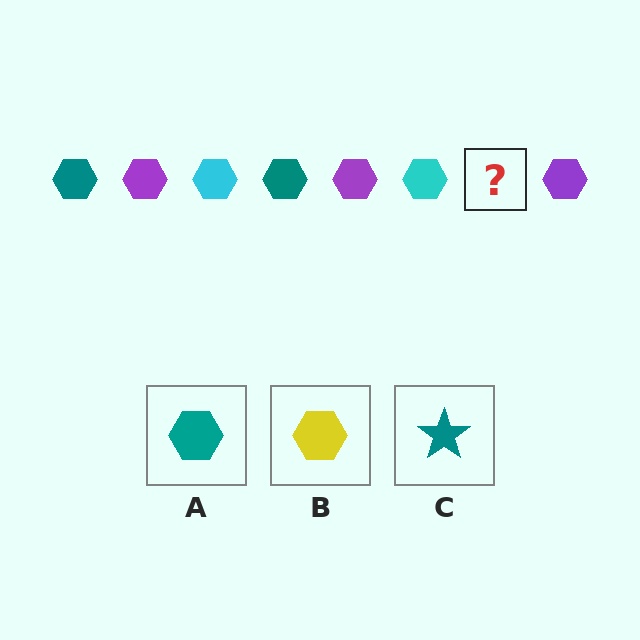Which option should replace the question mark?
Option A.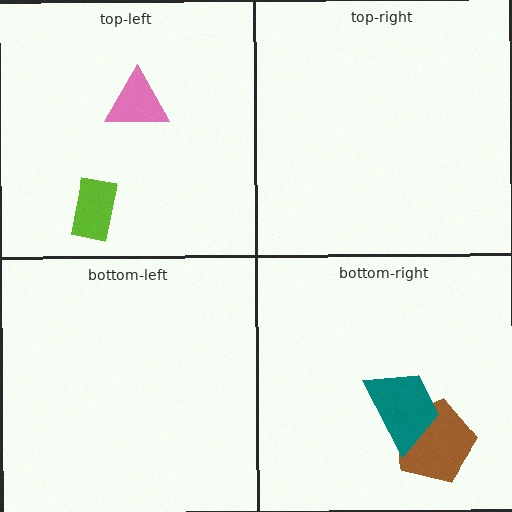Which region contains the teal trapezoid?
The bottom-right region.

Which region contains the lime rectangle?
The top-left region.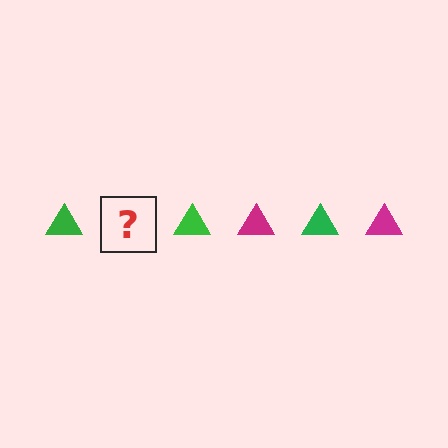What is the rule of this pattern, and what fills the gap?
The rule is that the pattern cycles through green, magenta triangles. The gap should be filled with a magenta triangle.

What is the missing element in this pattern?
The missing element is a magenta triangle.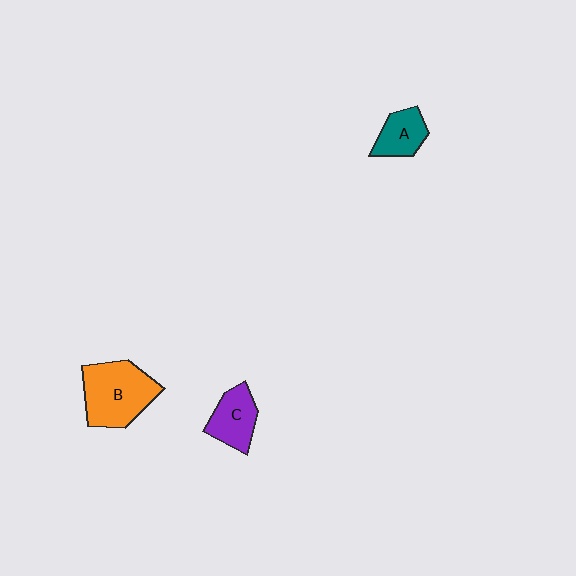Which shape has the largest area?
Shape B (orange).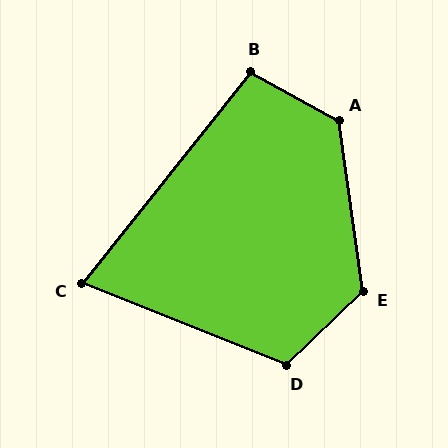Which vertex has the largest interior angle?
A, at approximately 127 degrees.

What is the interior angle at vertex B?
Approximately 100 degrees (obtuse).